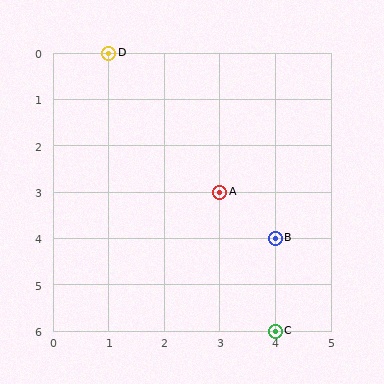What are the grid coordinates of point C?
Point C is at grid coordinates (4, 6).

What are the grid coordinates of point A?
Point A is at grid coordinates (3, 3).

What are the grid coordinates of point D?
Point D is at grid coordinates (1, 0).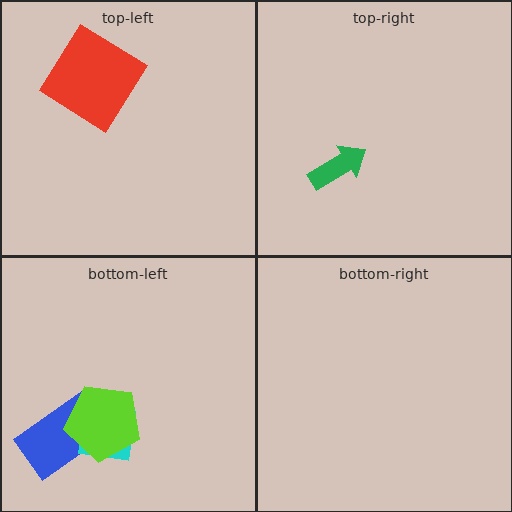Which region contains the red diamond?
The top-left region.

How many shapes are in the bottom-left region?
3.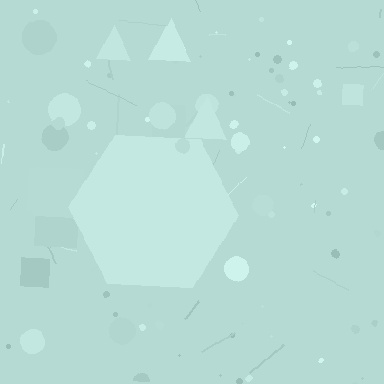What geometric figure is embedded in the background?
A hexagon is embedded in the background.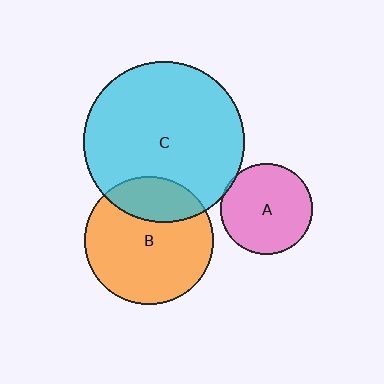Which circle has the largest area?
Circle C (cyan).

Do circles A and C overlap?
Yes.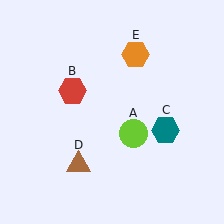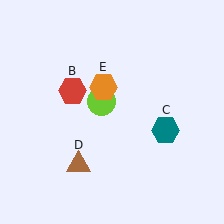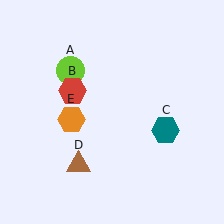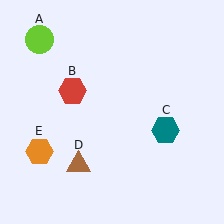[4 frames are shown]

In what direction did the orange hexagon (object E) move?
The orange hexagon (object E) moved down and to the left.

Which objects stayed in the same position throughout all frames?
Red hexagon (object B) and teal hexagon (object C) and brown triangle (object D) remained stationary.